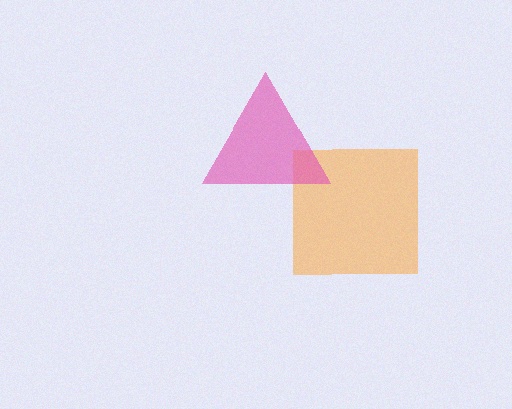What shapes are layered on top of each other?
The layered shapes are: an orange square, a pink triangle.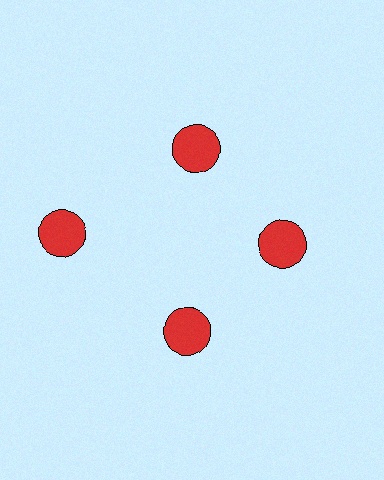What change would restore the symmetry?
The symmetry would be restored by moving it inward, back onto the ring so that all 4 circles sit at equal angles and equal distance from the center.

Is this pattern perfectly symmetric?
No. The 4 red circles are arranged in a ring, but one element near the 9 o'clock position is pushed outward from the center, breaking the 4-fold rotational symmetry.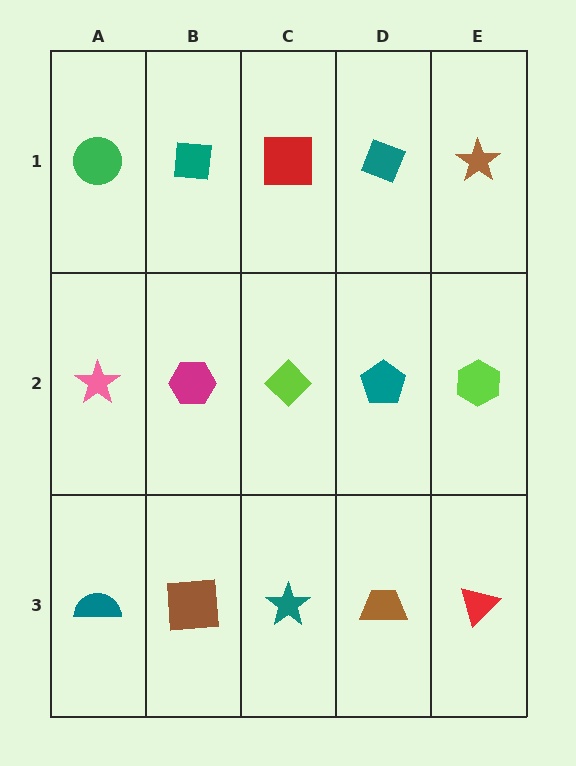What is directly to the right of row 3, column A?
A brown square.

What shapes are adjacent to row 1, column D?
A teal pentagon (row 2, column D), a red square (row 1, column C), a brown star (row 1, column E).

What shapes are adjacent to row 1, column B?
A magenta hexagon (row 2, column B), a green circle (row 1, column A), a red square (row 1, column C).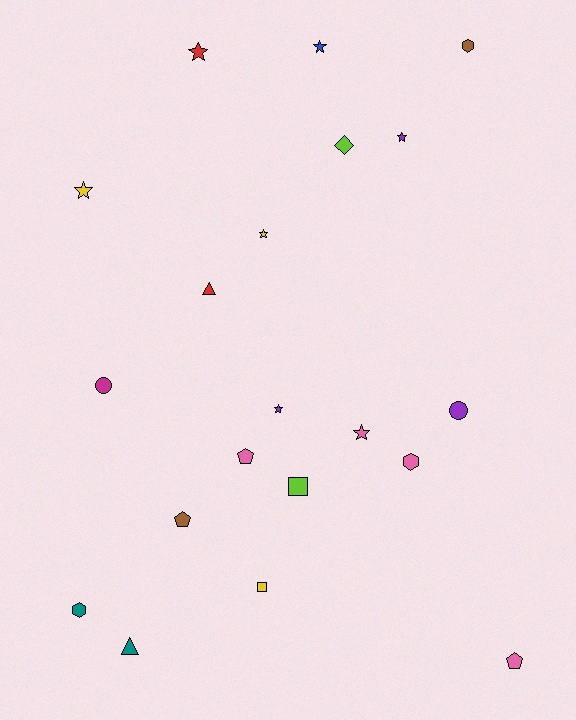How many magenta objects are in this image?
There is 1 magenta object.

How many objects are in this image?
There are 20 objects.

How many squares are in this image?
There are 2 squares.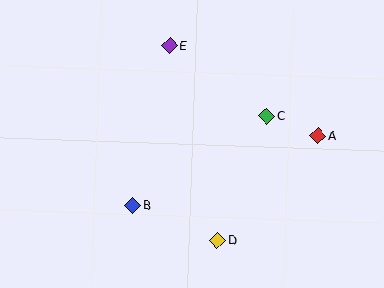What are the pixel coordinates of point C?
Point C is at (267, 116).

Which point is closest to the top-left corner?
Point E is closest to the top-left corner.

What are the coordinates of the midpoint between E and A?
The midpoint between E and A is at (244, 91).